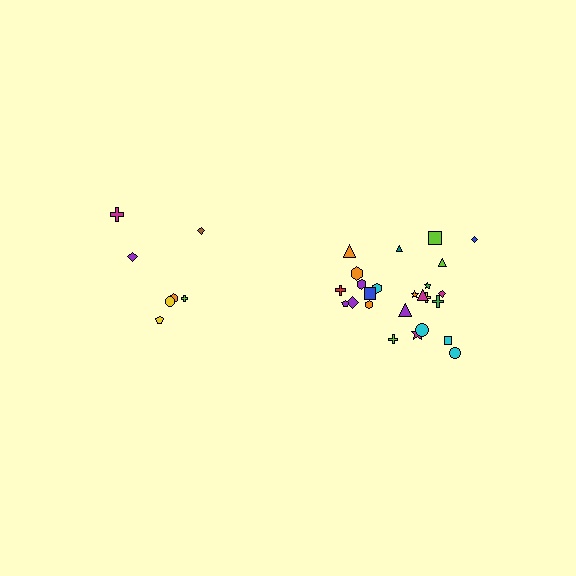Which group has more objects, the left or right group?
The right group.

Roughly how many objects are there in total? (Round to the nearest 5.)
Roughly 30 objects in total.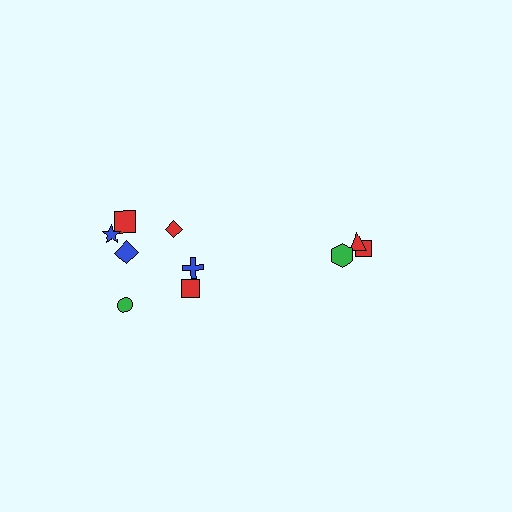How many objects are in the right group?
There are 3 objects.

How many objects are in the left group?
There are 7 objects.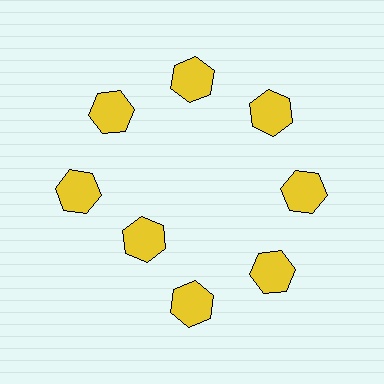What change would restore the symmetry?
The symmetry would be restored by moving it outward, back onto the ring so that all 8 hexagons sit at equal angles and equal distance from the center.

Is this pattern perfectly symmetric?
No. The 8 yellow hexagons are arranged in a ring, but one element near the 8 o'clock position is pulled inward toward the center, breaking the 8-fold rotational symmetry.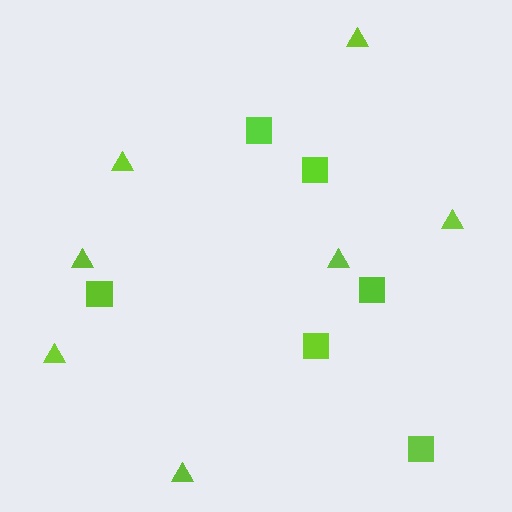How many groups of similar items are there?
There are 2 groups: one group of squares (6) and one group of triangles (7).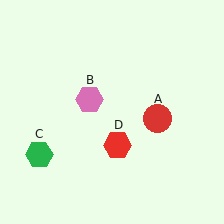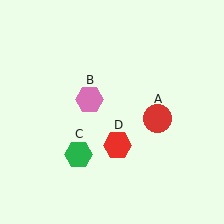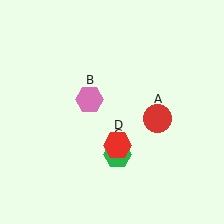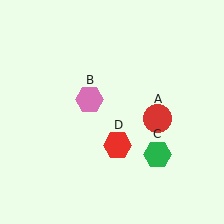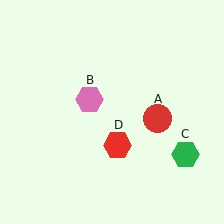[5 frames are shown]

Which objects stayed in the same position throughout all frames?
Red circle (object A) and pink hexagon (object B) and red hexagon (object D) remained stationary.